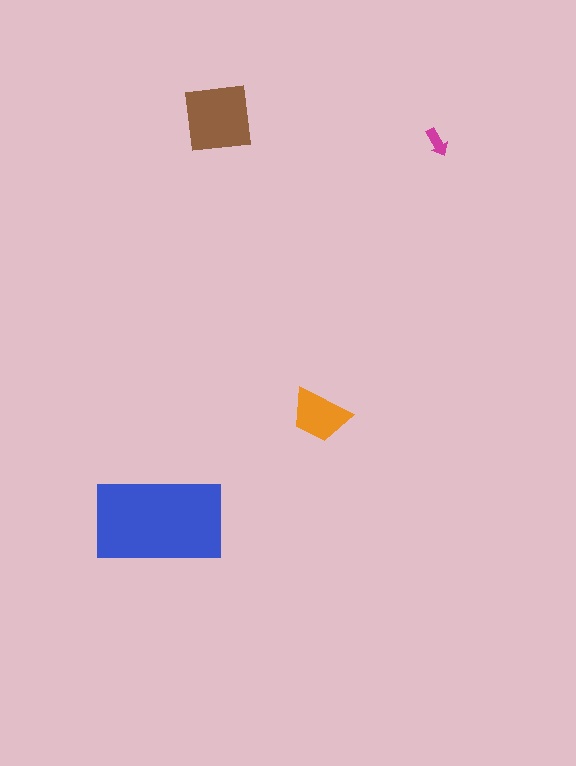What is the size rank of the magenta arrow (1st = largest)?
4th.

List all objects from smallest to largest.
The magenta arrow, the orange trapezoid, the brown square, the blue rectangle.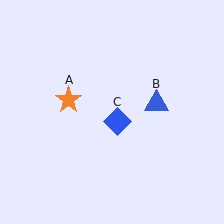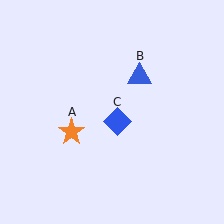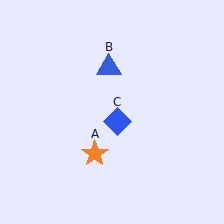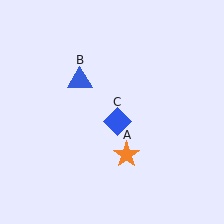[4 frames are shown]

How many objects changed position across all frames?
2 objects changed position: orange star (object A), blue triangle (object B).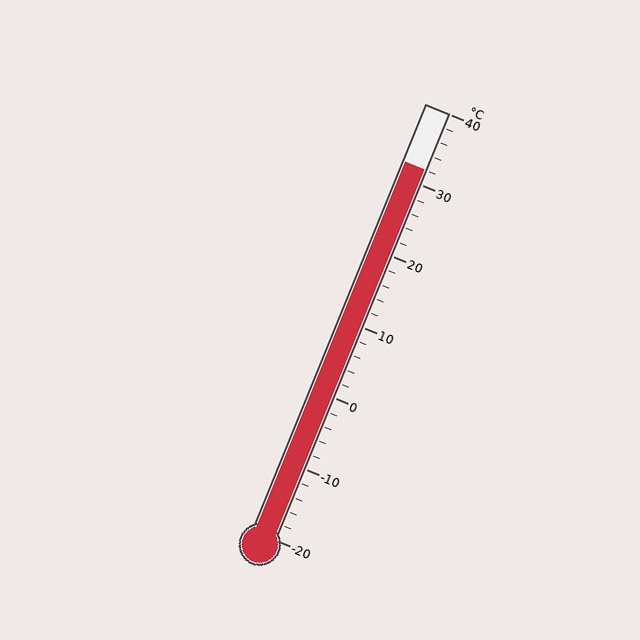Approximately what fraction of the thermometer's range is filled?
The thermometer is filled to approximately 85% of its range.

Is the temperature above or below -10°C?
The temperature is above -10°C.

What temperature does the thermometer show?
The thermometer shows approximately 32°C.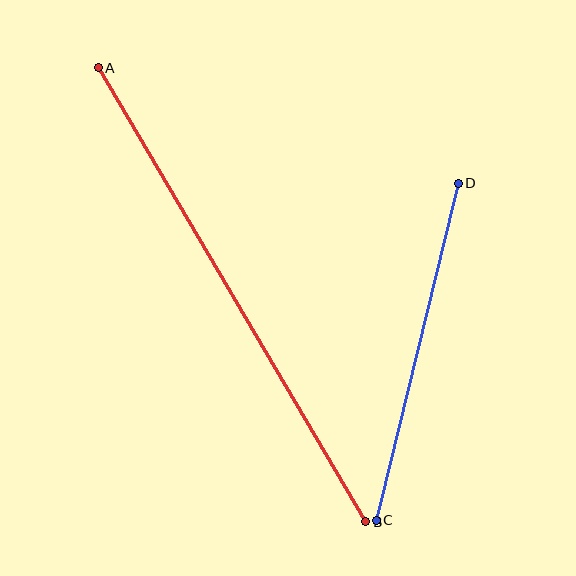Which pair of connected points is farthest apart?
Points A and B are farthest apart.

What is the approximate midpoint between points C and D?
The midpoint is at approximately (417, 352) pixels.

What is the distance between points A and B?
The distance is approximately 527 pixels.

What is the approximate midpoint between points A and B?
The midpoint is at approximately (232, 295) pixels.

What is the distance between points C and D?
The distance is approximately 347 pixels.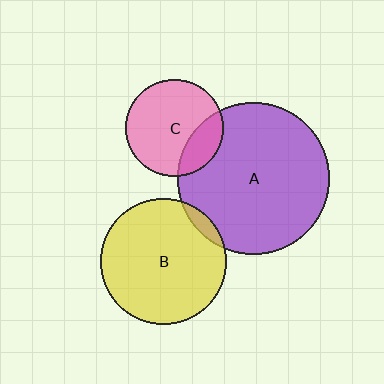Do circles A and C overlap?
Yes.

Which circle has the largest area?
Circle A (purple).